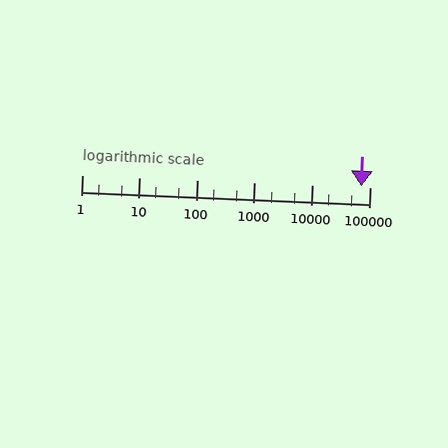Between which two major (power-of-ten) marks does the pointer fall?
The pointer is between 10000 and 100000.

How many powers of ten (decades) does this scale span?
The scale spans 5 decades, from 1 to 100000.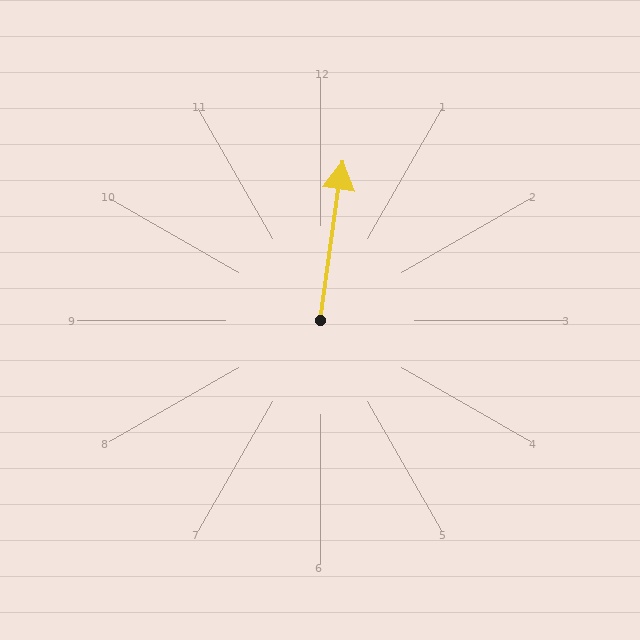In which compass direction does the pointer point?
North.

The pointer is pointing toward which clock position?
Roughly 12 o'clock.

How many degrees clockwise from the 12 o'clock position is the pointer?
Approximately 8 degrees.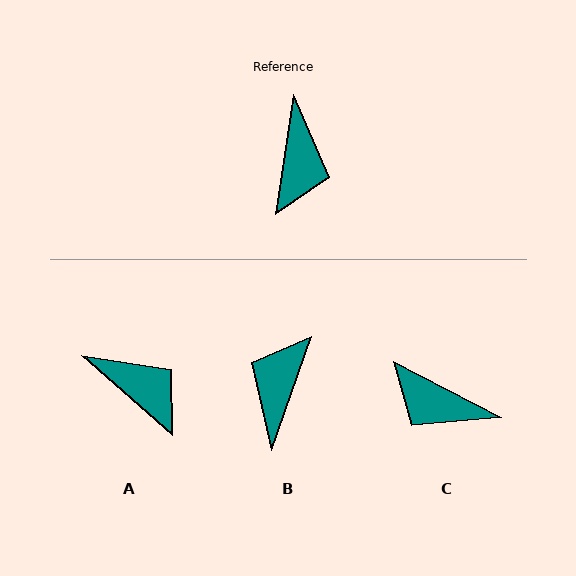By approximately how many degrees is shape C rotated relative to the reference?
Approximately 108 degrees clockwise.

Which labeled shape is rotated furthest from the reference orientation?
B, about 169 degrees away.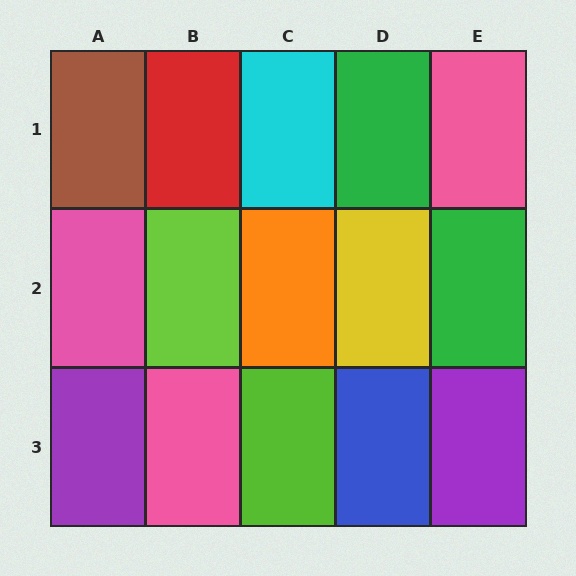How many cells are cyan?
1 cell is cyan.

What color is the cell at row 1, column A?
Brown.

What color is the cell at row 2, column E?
Green.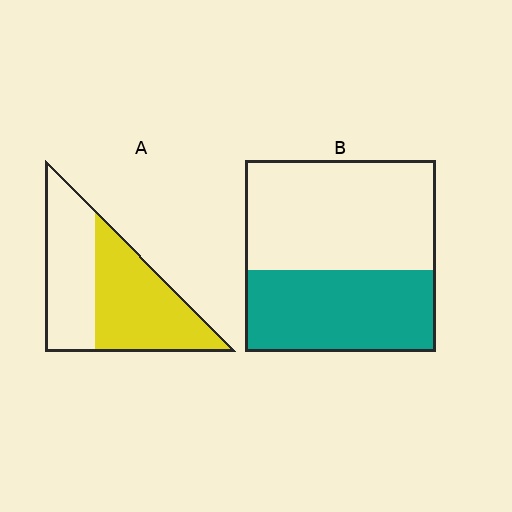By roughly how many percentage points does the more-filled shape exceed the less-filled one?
By roughly 10 percentage points (A over B).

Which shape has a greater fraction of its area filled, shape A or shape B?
Shape A.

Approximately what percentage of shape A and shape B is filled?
A is approximately 55% and B is approximately 45%.